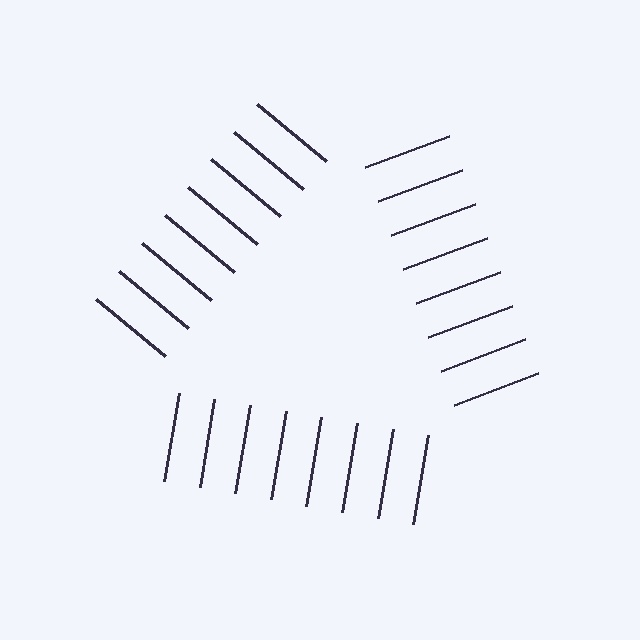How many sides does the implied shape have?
3 sides — the line-ends trace a triangle.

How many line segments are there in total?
24 — 8 along each of the 3 edges.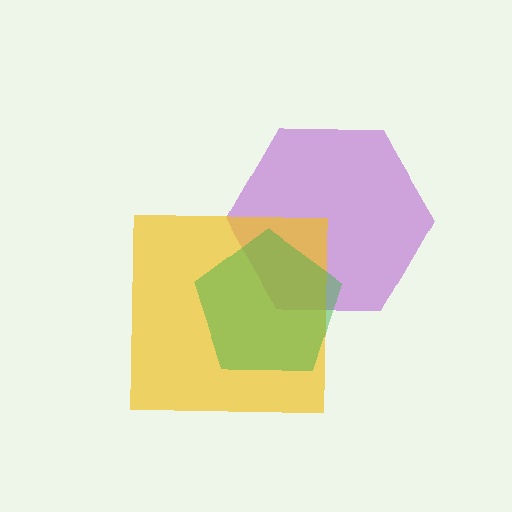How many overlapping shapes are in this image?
There are 3 overlapping shapes in the image.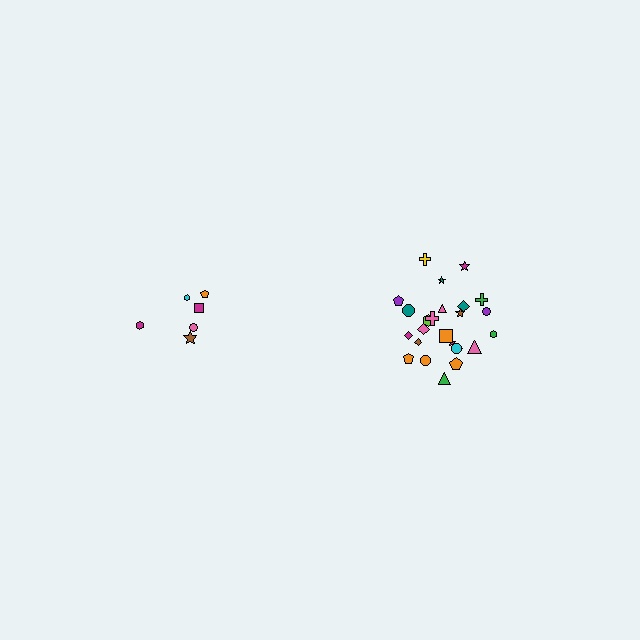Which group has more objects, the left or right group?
The right group.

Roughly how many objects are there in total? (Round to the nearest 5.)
Roughly 30 objects in total.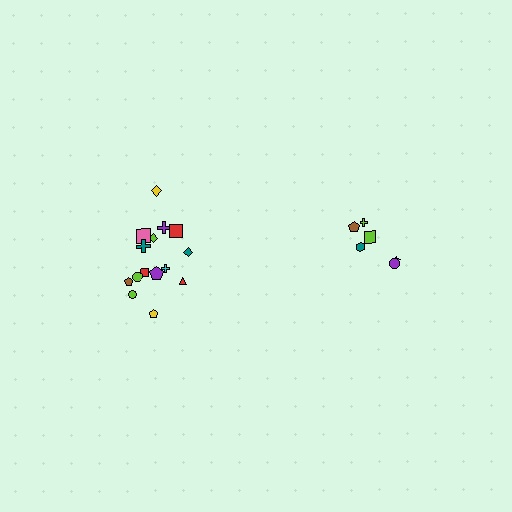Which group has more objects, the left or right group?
The left group.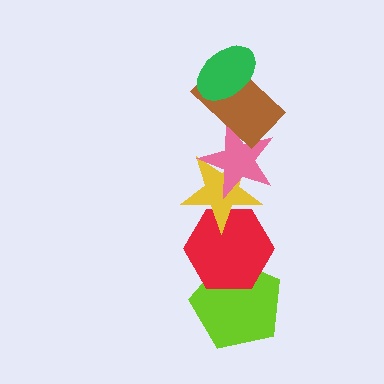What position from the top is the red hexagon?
The red hexagon is 5th from the top.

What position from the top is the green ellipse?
The green ellipse is 1st from the top.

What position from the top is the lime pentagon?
The lime pentagon is 6th from the top.